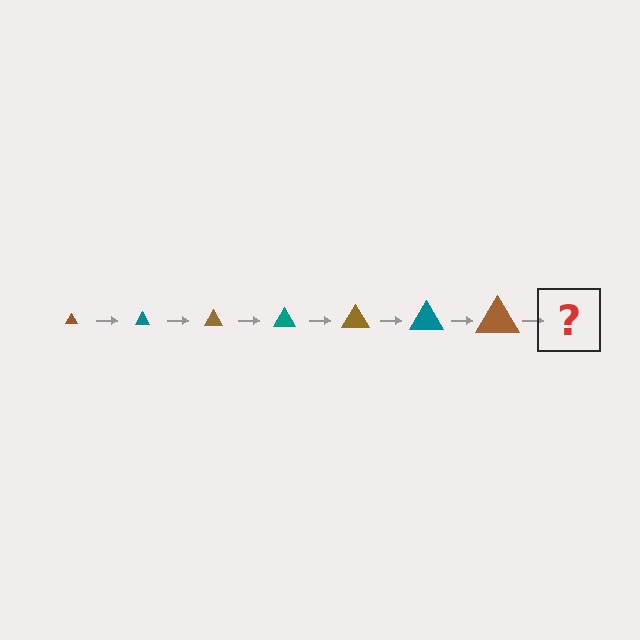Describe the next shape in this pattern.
It should be a teal triangle, larger than the previous one.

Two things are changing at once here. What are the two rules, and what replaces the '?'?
The two rules are that the triangle grows larger each step and the color cycles through brown and teal. The '?' should be a teal triangle, larger than the previous one.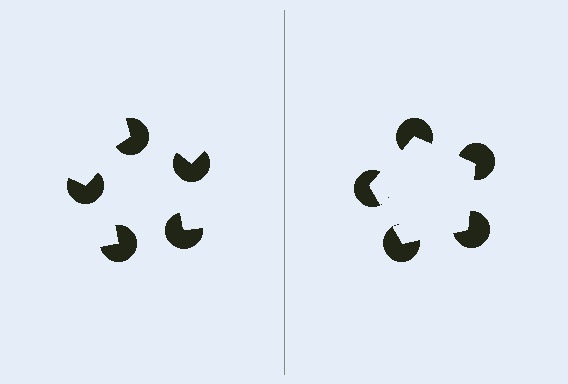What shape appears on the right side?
An illusory pentagon.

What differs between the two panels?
The pac-man discs are positioned identically on both sides; only the wedge orientations differ. On the right they align to a pentagon; on the left they are misaligned.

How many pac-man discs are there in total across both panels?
10 — 5 on each side.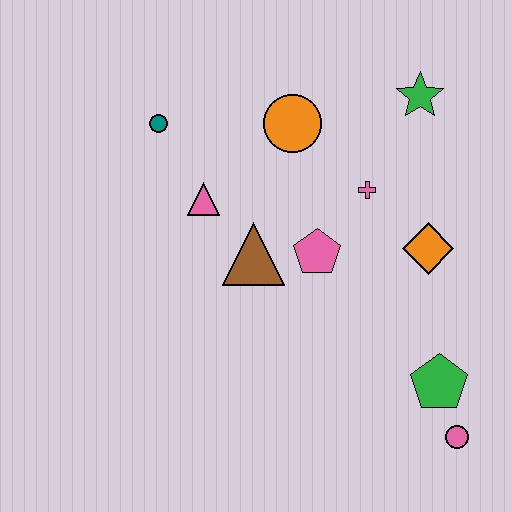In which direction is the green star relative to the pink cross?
The green star is above the pink cross.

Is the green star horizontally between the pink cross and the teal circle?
No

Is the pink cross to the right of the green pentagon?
No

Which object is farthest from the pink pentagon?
The pink circle is farthest from the pink pentagon.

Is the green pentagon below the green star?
Yes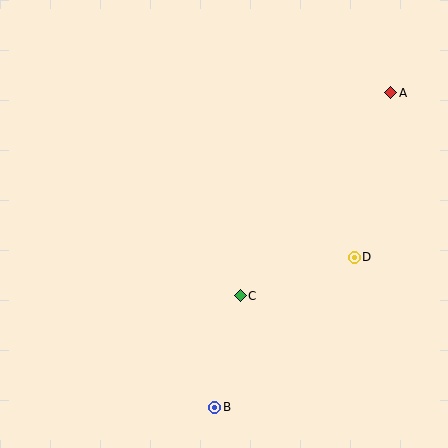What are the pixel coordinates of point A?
Point A is at (391, 93).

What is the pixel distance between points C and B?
The distance between C and B is 114 pixels.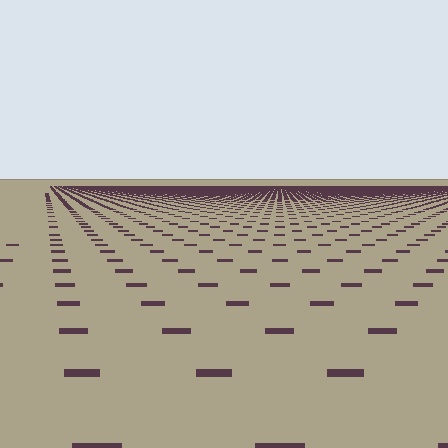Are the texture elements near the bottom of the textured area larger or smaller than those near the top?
Larger. Near the bottom, elements are closer to the viewer and appear at a bigger on-screen size.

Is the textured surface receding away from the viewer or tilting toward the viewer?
The surface is receding away from the viewer. Texture elements get smaller and denser toward the top.